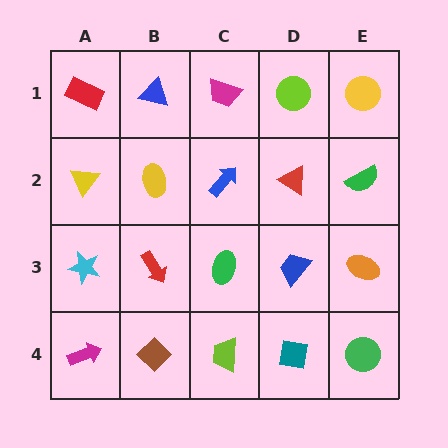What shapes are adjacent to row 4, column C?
A green ellipse (row 3, column C), a brown diamond (row 4, column B), a teal square (row 4, column D).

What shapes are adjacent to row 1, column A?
A yellow triangle (row 2, column A), a blue triangle (row 1, column B).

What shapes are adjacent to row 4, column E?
An orange ellipse (row 3, column E), a teal square (row 4, column D).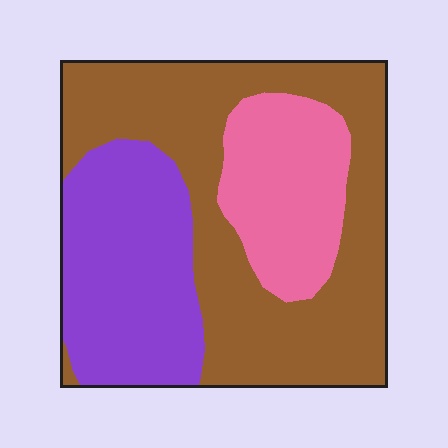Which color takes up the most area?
Brown, at roughly 50%.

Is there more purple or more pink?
Purple.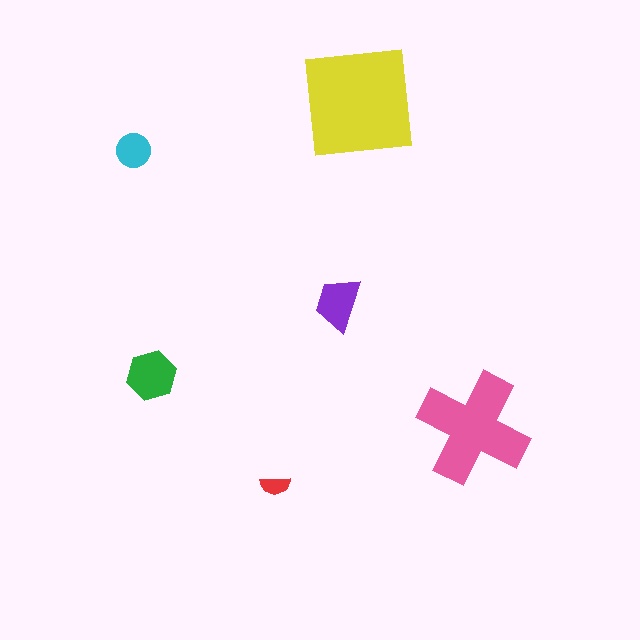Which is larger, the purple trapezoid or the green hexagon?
The green hexagon.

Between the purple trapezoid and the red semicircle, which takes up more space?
The purple trapezoid.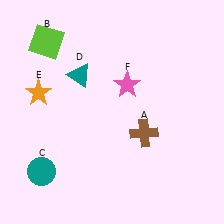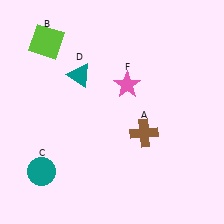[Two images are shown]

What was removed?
The orange star (E) was removed in Image 2.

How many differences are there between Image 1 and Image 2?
There is 1 difference between the two images.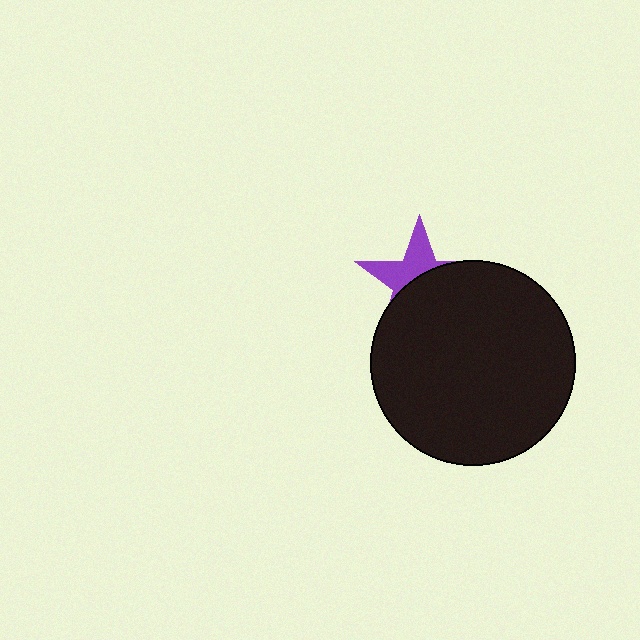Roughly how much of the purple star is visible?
A small part of it is visible (roughly 41%).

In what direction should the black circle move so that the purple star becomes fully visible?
The black circle should move down. That is the shortest direction to clear the overlap and leave the purple star fully visible.